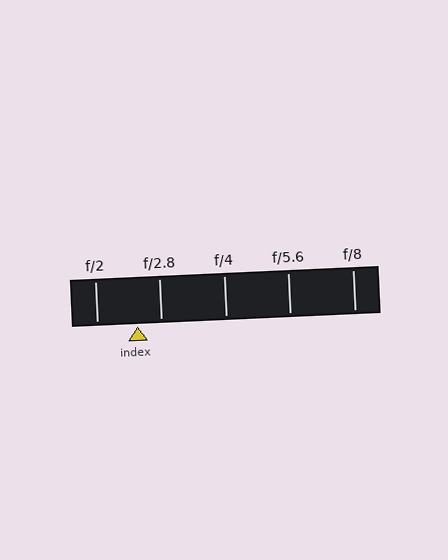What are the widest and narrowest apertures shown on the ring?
The widest aperture shown is f/2 and the narrowest is f/8.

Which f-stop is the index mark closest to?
The index mark is closest to f/2.8.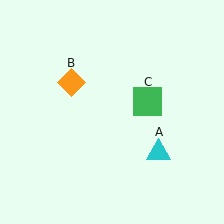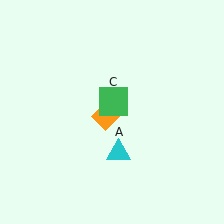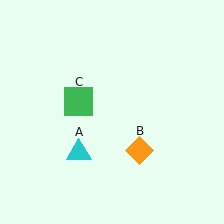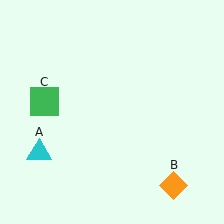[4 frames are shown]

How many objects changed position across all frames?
3 objects changed position: cyan triangle (object A), orange diamond (object B), green square (object C).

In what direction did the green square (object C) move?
The green square (object C) moved left.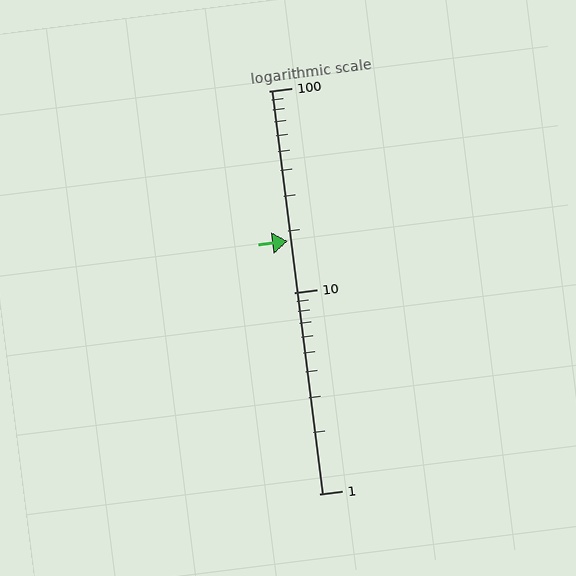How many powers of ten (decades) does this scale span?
The scale spans 2 decades, from 1 to 100.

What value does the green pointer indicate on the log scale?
The pointer indicates approximately 18.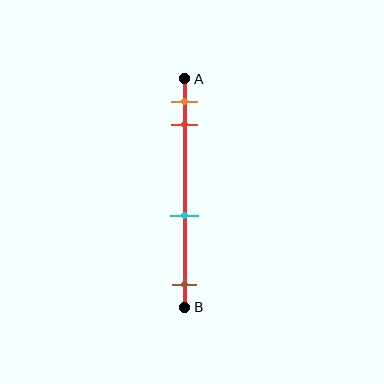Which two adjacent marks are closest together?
The orange and red marks are the closest adjacent pair.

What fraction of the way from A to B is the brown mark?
The brown mark is approximately 90% (0.9) of the way from A to B.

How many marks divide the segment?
There are 4 marks dividing the segment.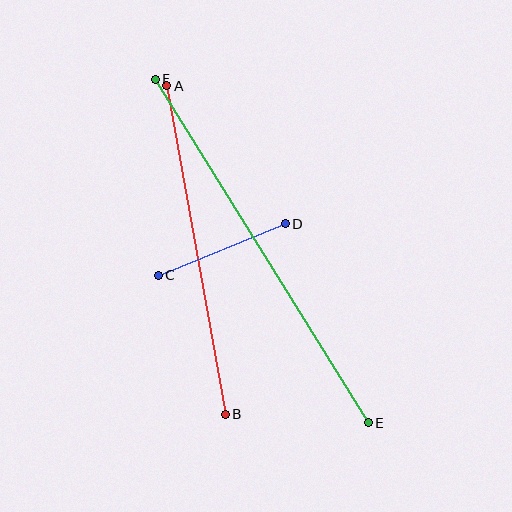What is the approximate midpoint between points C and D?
The midpoint is at approximately (222, 249) pixels.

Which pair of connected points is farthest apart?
Points E and F are farthest apart.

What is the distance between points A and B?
The distance is approximately 334 pixels.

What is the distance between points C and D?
The distance is approximately 137 pixels.